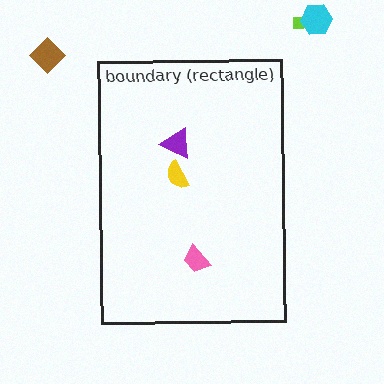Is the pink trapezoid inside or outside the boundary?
Inside.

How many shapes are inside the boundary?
3 inside, 3 outside.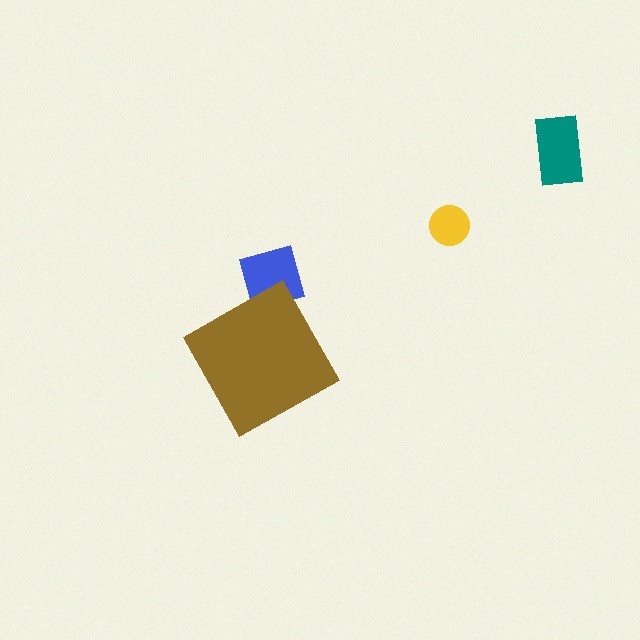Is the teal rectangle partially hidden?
No, the teal rectangle is fully visible.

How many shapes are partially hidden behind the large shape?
1 shape is partially hidden.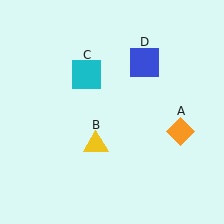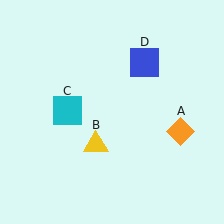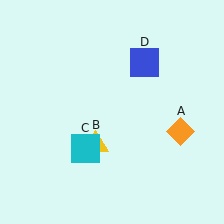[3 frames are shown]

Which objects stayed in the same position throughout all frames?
Orange diamond (object A) and yellow triangle (object B) and blue square (object D) remained stationary.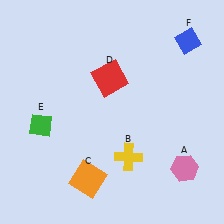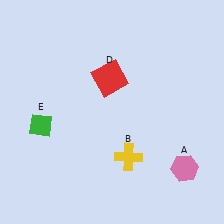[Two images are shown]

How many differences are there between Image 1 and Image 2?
There are 2 differences between the two images.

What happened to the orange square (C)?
The orange square (C) was removed in Image 2. It was in the bottom-left area of Image 1.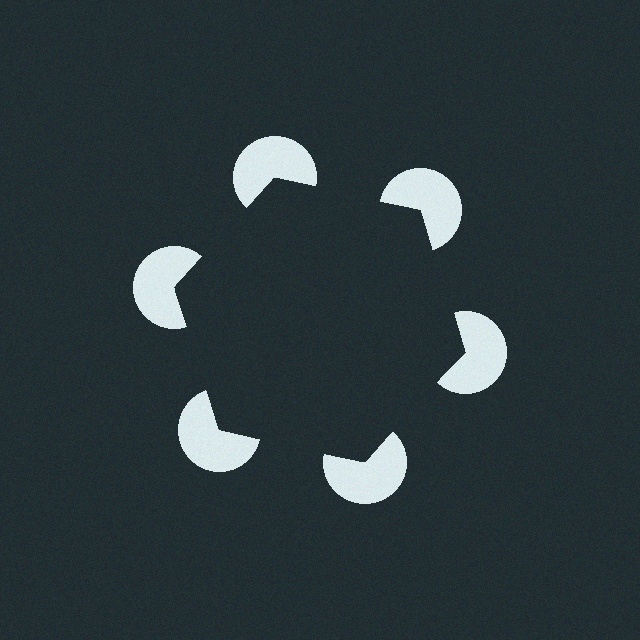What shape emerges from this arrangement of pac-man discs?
An illusory hexagon — its edges are inferred from the aligned wedge cuts in the pac-man discs, not physically drawn.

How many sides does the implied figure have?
6 sides.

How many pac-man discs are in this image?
There are 6 — one at each vertex of the illusory hexagon.